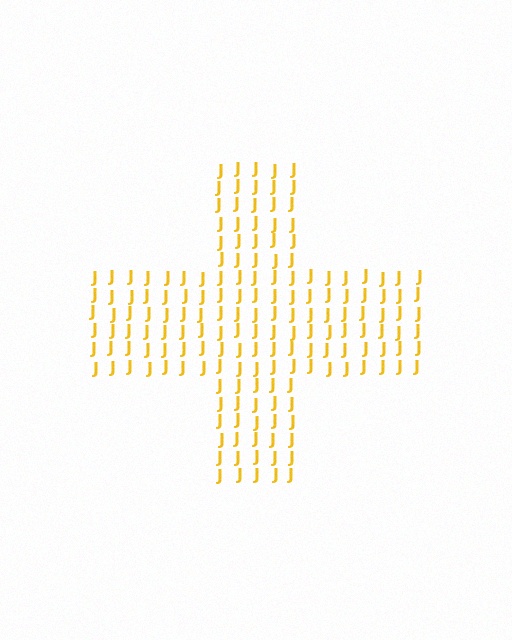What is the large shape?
The large shape is a cross.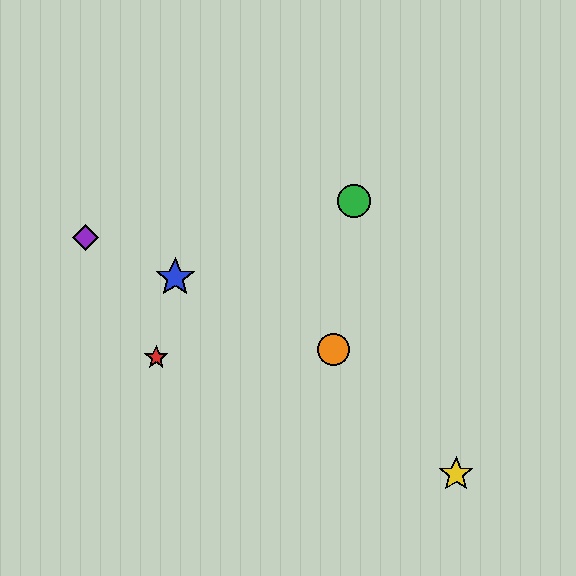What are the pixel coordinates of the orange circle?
The orange circle is at (333, 349).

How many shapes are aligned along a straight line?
3 shapes (the blue star, the purple diamond, the orange circle) are aligned along a straight line.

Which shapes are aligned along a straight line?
The blue star, the purple diamond, the orange circle are aligned along a straight line.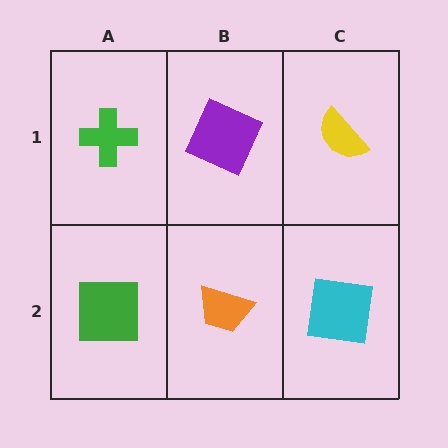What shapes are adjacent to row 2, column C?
A yellow semicircle (row 1, column C), an orange trapezoid (row 2, column B).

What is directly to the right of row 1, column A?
A purple square.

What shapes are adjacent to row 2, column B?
A purple square (row 1, column B), a green square (row 2, column A), a cyan square (row 2, column C).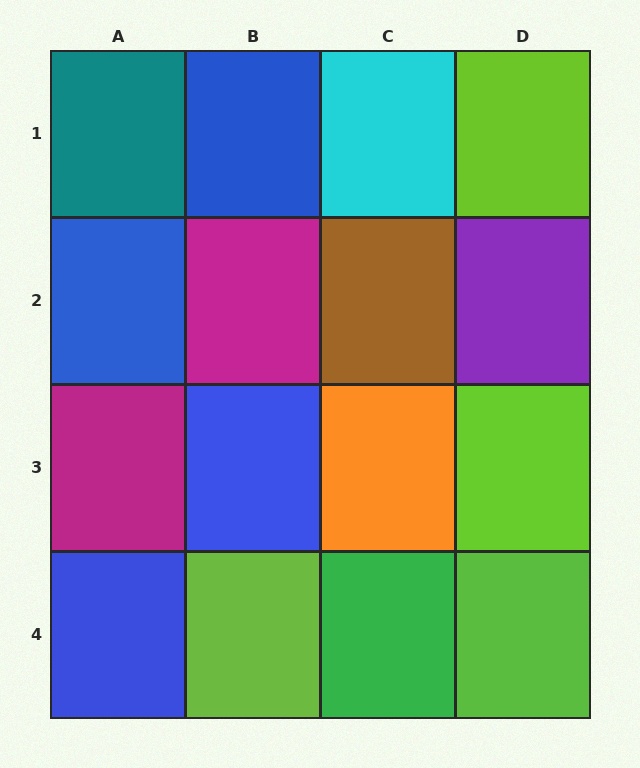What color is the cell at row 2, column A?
Blue.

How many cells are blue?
4 cells are blue.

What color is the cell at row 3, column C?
Orange.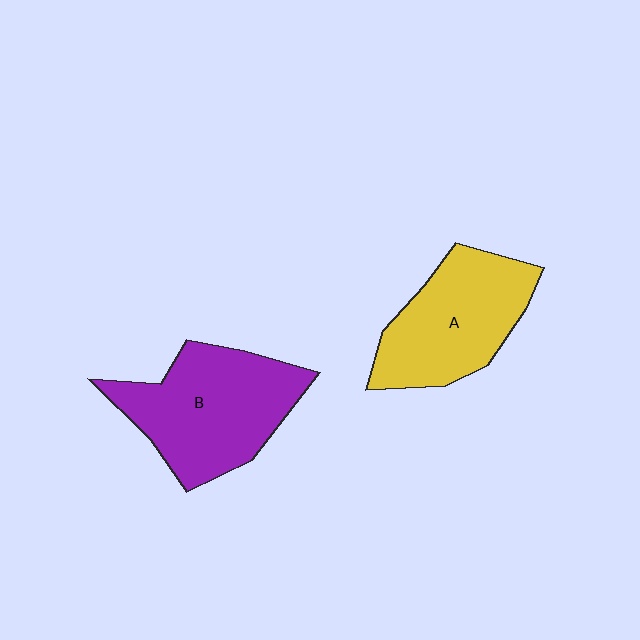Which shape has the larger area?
Shape B (purple).